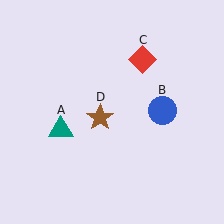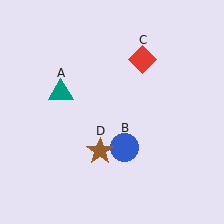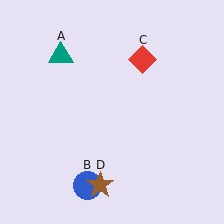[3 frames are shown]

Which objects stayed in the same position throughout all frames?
Red diamond (object C) remained stationary.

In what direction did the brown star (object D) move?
The brown star (object D) moved down.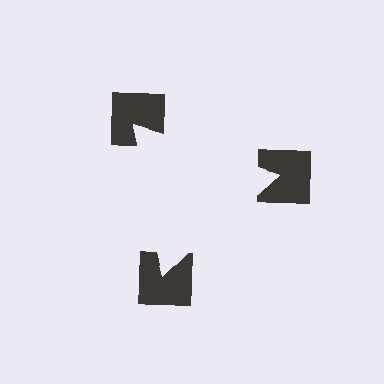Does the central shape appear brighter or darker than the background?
It typically appears slightly brighter than the background, even though no actual brightness change is drawn.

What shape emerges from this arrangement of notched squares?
An illusory triangle — its edges are inferred from the aligned wedge cuts in the notched squares, not physically drawn.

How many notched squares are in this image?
There are 3 — one at each vertex of the illusory triangle.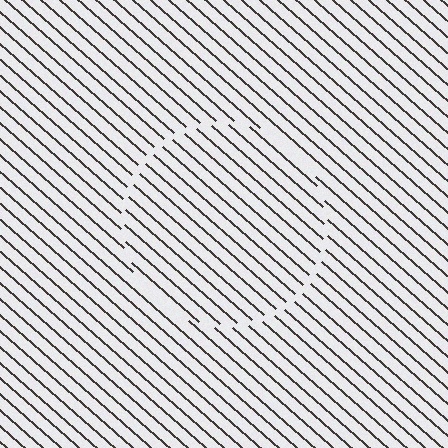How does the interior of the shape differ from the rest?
The interior of the shape contains the same grating, shifted by half a period — the contour is defined by the phase discontinuity where line-ends from the inner and outer gratings abut.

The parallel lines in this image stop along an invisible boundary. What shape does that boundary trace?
An illusory circle. The interior of the shape contains the same grating, shifted by half a period — the contour is defined by the phase discontinuity where line-ends from the inner and outer gratings abut.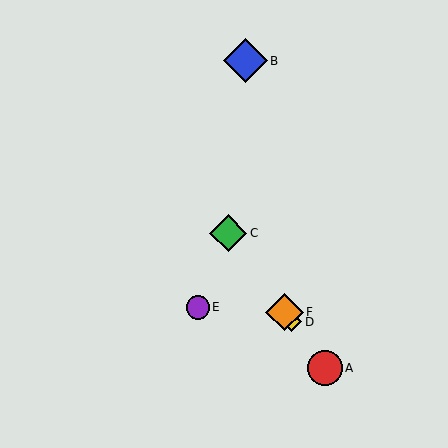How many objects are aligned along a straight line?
4 objects (A, C, D, F) are aligned along a straight line.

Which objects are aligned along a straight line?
Objects A, C, D, F are aligned along a straight line.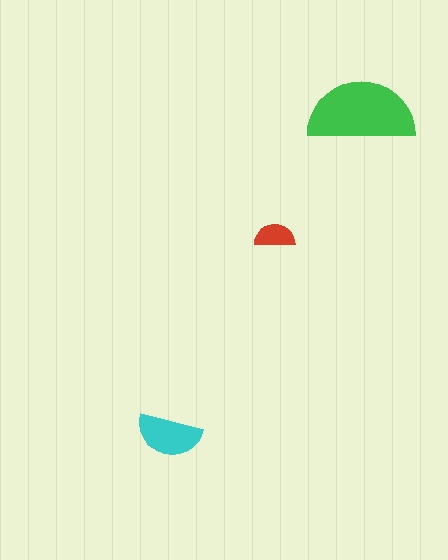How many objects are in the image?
There are 3 objects in the image.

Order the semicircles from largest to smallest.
the green one, the cyan one, the red one.